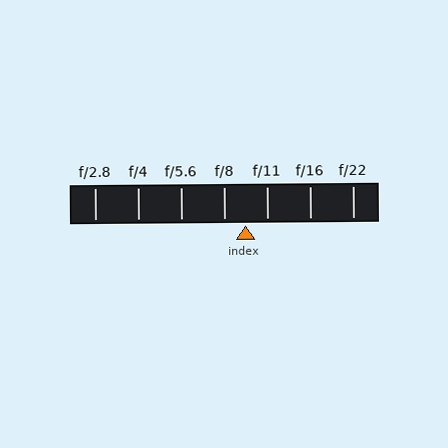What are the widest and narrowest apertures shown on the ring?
The widest aperture shown is f/2.8 and the narrowest is f/22.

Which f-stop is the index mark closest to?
The index mark is closest to f/11.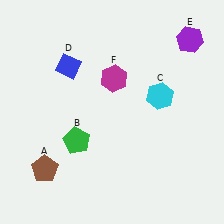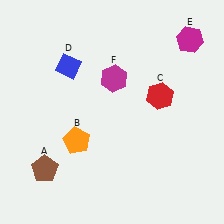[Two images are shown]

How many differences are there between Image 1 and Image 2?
There are 3 differences between the two images.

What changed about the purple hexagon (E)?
In Image 1, E is purple. In Image 2, it changed to magenta.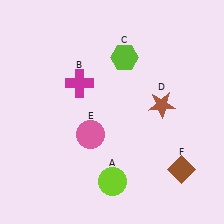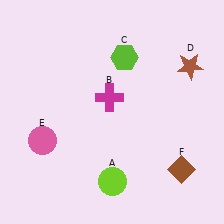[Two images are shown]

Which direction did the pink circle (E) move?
The pink circle (E) moved left.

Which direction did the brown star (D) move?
The brown star (D) moved up.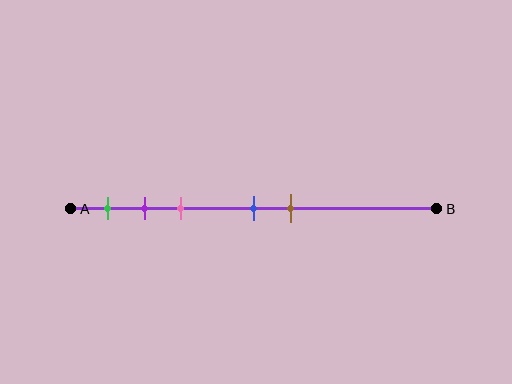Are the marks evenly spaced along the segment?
No, the marks are not evenly spaced.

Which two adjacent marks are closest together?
The purple and pink marks are the closest adjacent pair.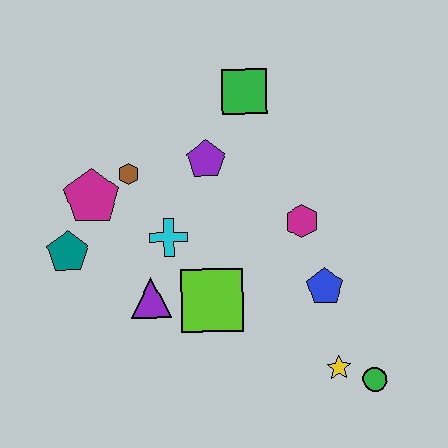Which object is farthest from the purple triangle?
The green circle is farthest from the purple triangle.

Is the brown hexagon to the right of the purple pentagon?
No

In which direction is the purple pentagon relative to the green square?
The purple pentagon is below the green square.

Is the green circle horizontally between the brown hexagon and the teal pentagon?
No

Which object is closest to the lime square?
The purple triangle is closest to the lime square.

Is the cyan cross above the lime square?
Yes